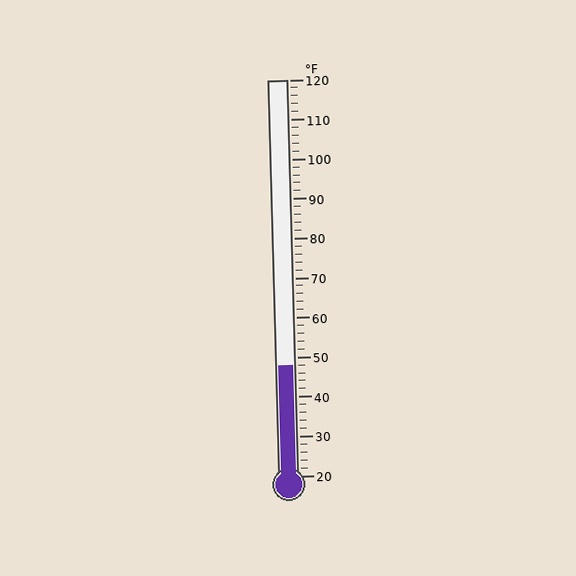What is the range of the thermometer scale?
The thermometer scale ranges from 20°F to 120°F.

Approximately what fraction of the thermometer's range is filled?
The thermometer is filled to approximately 30% of its range.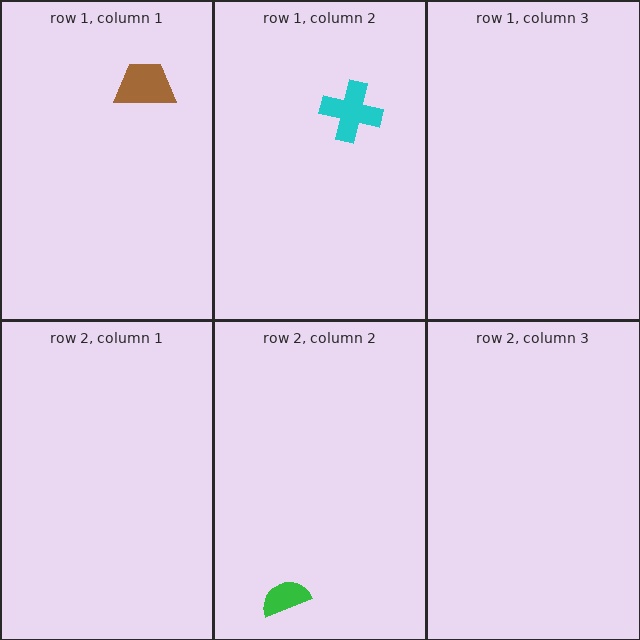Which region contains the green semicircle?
The row 2, column 2 region.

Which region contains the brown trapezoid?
The row 1, column 1 region.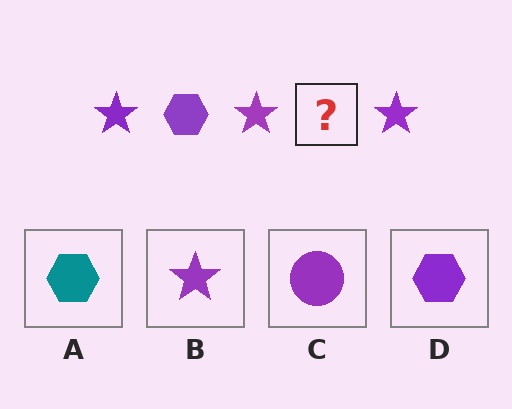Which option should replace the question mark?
Option D.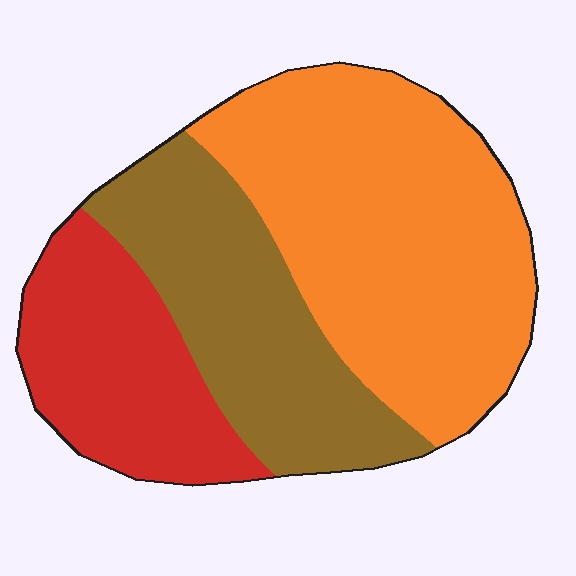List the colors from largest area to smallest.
From largest to smallest: orange, brown, red.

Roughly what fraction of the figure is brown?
Brown covers about 30% of the figure.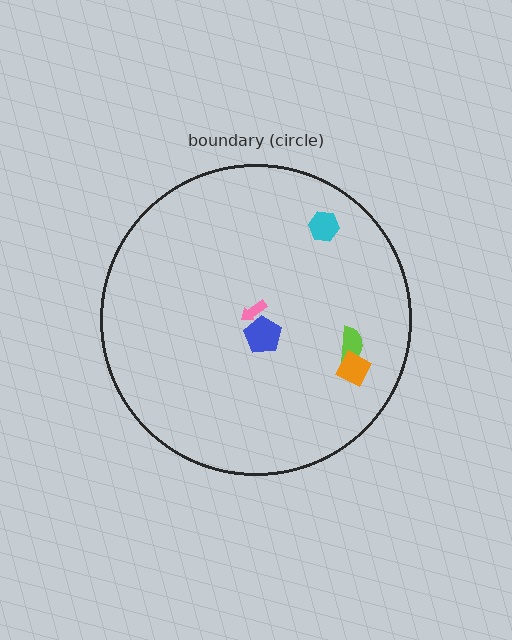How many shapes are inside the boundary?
5 inside, 0 outside.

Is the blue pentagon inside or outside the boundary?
Inside.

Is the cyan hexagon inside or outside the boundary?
Inside.